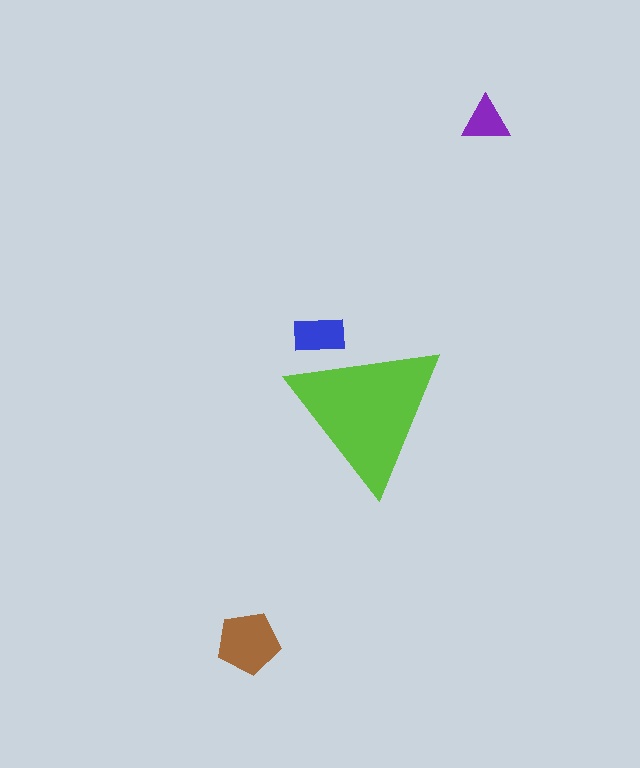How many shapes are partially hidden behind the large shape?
1 shape is partially hidden.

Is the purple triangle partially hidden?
No, the purple triangle is fully visible.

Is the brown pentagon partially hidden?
No, the brown pentagon is fully visible.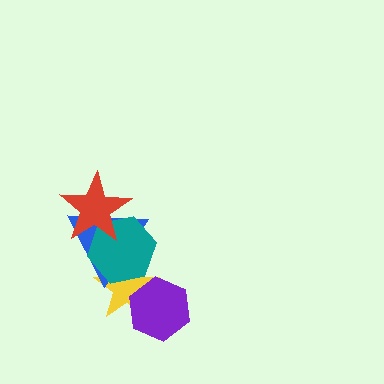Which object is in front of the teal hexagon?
The red star is in front of the teal hexagon.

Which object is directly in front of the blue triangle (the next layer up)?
The teal hexagon is directly in front of the blue triangle.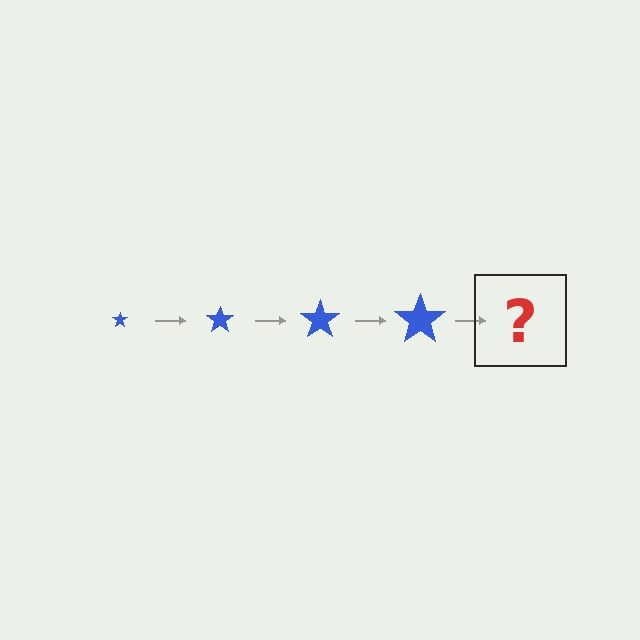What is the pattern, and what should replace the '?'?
The pattern is that the star gets progressively larger each step. The '?' should be a blue star, larger than the previous one.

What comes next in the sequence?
The next element should be a blue star, larger than the previous one.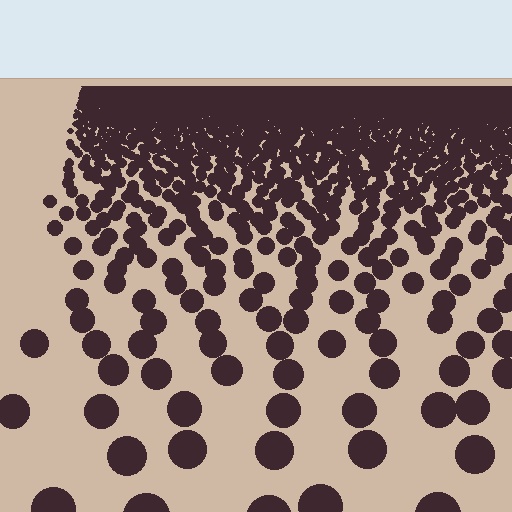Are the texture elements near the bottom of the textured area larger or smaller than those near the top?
Larger. Near the bottom, elements are closer to the viewer and appear at a bigger on-screen size.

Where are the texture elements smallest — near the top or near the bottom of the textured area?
Near the top.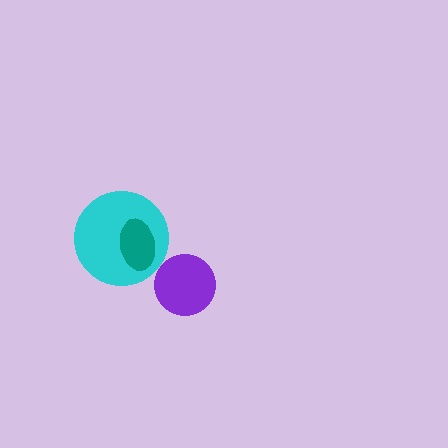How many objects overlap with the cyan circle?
1 object overlaps with the cyan circle.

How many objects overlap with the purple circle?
0 objects overlap with the purple circle.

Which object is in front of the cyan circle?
The teal ellipse is in front of the cyan circle.